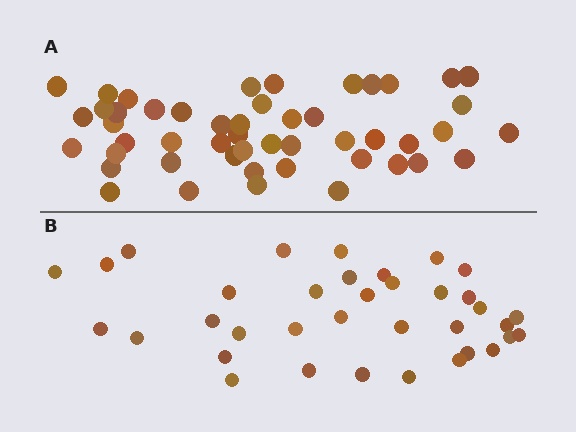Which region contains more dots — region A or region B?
Region A (the top region) has more dots.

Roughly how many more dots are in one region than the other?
Region A has approximately 15 more dots than region B.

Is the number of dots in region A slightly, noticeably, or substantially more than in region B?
Region A has noticeably more, but not dramatically so. The ratio is roughly 1.4 to 1.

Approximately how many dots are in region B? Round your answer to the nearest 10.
About 40 dots. (The exact count is 36, which rounds to 40.)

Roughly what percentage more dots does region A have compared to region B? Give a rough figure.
About 35% more.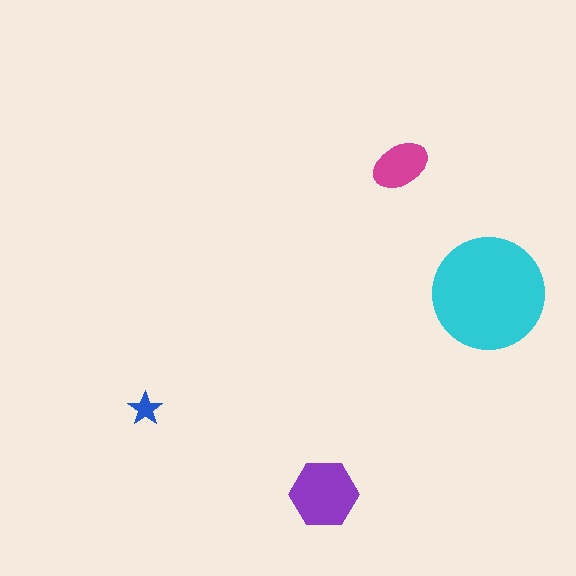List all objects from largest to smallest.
The cyan circle, the purple hexagon, the magenta ellipse, the blue star.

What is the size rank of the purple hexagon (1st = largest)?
2nd.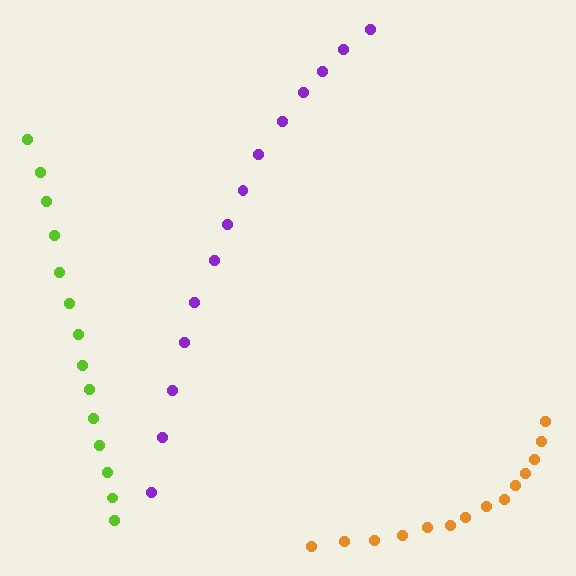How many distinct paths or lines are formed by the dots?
There are 3 distinct paths.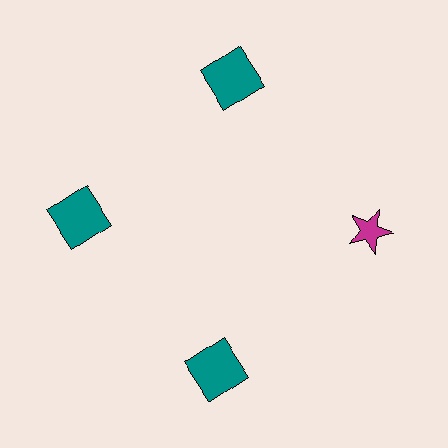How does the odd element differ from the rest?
It differs in both color (magenta instead of teal) and shape (star instead of square).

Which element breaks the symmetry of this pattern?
The magenta star at roughly the 3 o'clock position breaks the symmetry. All other shapes are teal squares.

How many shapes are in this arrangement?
There are 4 shapes arranged in a ring pattern.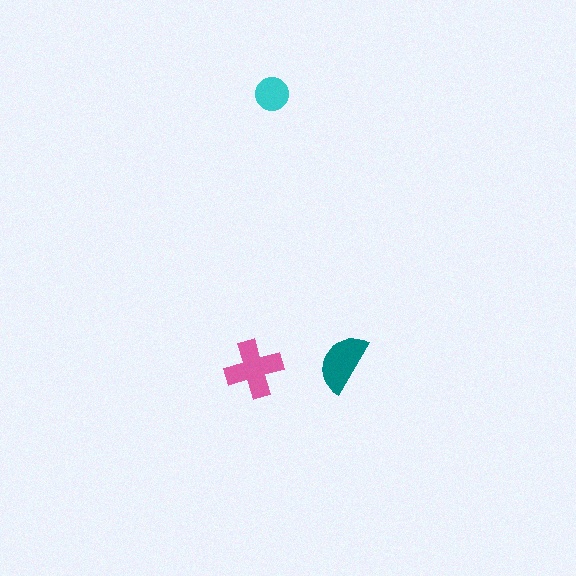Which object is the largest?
The pink cross.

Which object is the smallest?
The cyan circle.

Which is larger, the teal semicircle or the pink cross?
The pink cross.